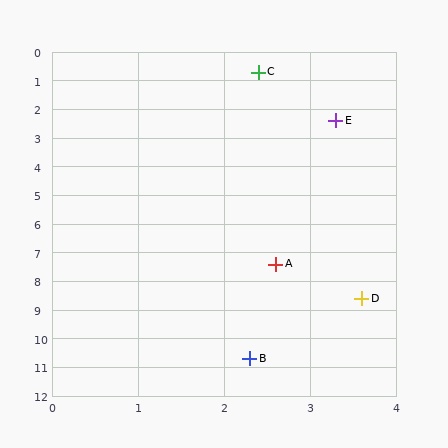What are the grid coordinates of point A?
Point A is at approximately (2.6, 7.4).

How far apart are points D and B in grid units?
Points D and B are about 2.5 grid units apart.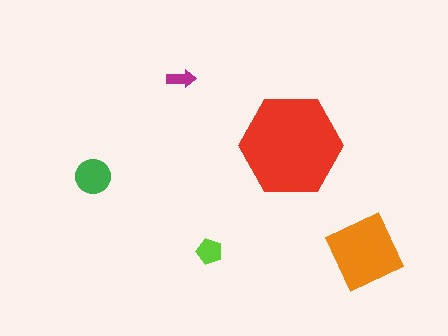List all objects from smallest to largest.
The magenta arrow, the lime pentagon, the green circle, the orange diamond, the red hexagon.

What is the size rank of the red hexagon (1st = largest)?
1st.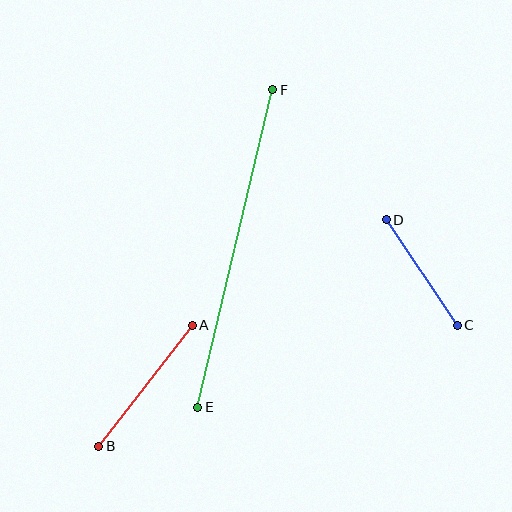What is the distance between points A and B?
The distance is approximately 153 pixels.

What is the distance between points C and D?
The distance is approximately 127 pixels.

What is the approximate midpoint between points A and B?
The midpoint is at approximately (145, 386) pixels.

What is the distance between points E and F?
The distance is approximately 326 pixels.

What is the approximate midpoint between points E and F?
The midpoint is at approximately (235, 249) pixels.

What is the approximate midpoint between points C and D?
The midpoint is at approximately (422, 273) pixels.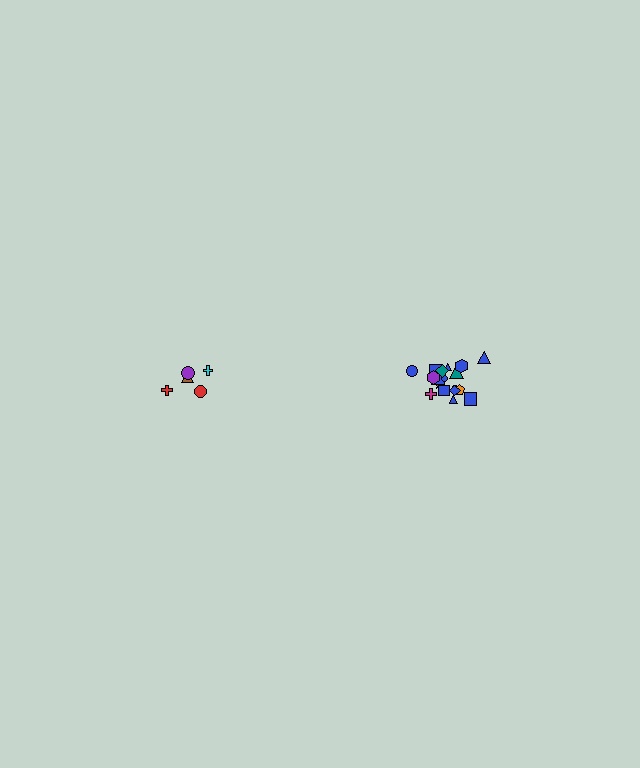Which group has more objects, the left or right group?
The right group.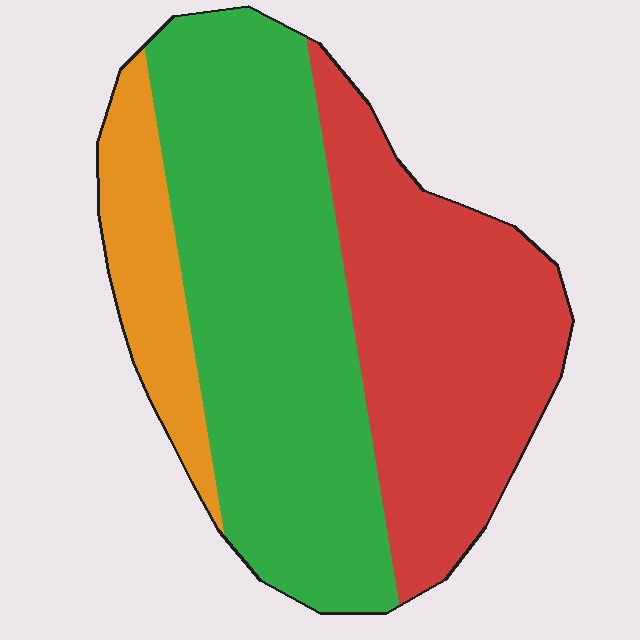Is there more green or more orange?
Green.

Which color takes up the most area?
Green, at roughly 50%.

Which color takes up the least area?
Orange, at roughly 15%.